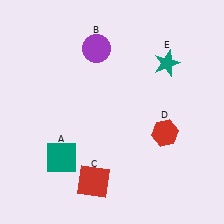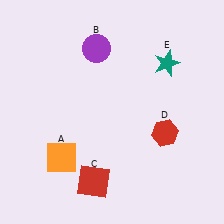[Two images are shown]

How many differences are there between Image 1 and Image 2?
There is 1 difference between the two images.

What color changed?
The square (A) changed from teal in Image 1 to orange in Image 2.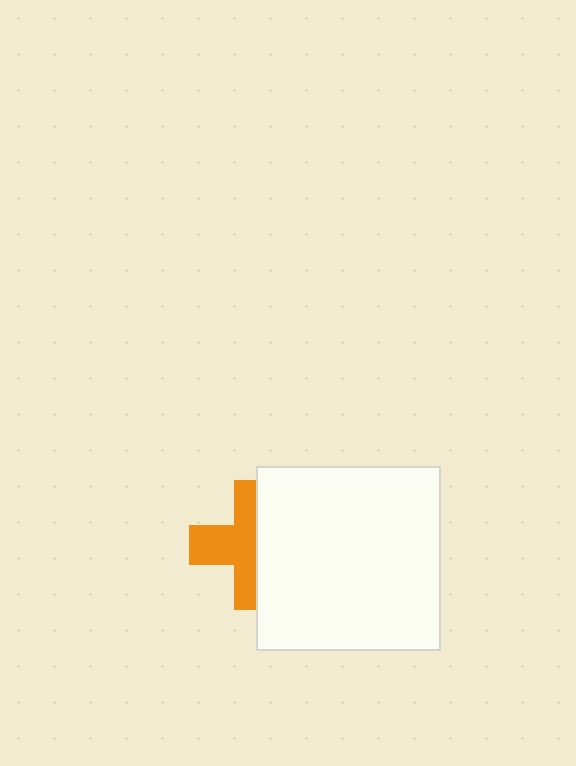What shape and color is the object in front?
The object in front is a white square.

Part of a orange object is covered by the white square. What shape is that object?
It is a cross.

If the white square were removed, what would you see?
You would see the complete orange cross.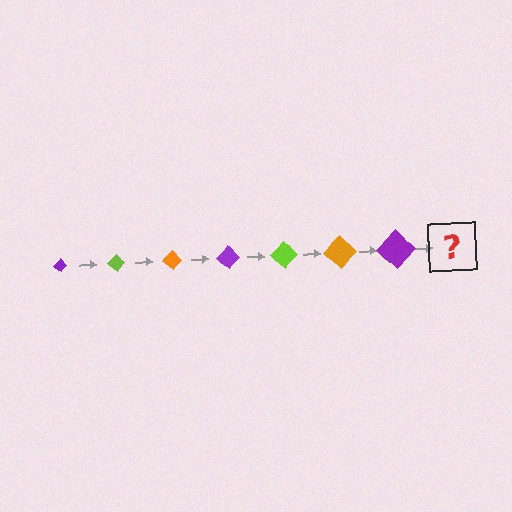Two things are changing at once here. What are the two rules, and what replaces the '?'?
The two rules are that the diamond grows larger each step and the color cycles through purple, lime, and orange. The '?' should be a lime diamond, larger than the previous one.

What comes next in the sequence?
The next element should be a lime diamond, larger than the previous one.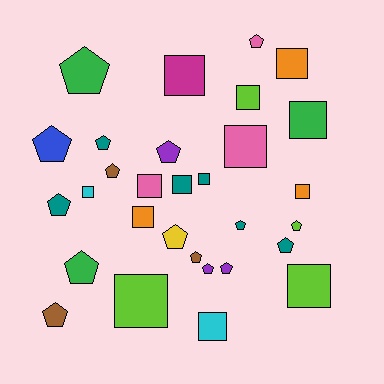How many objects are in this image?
There are 30 objects.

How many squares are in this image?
There are 14 squares.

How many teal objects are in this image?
There are 6 teal objects.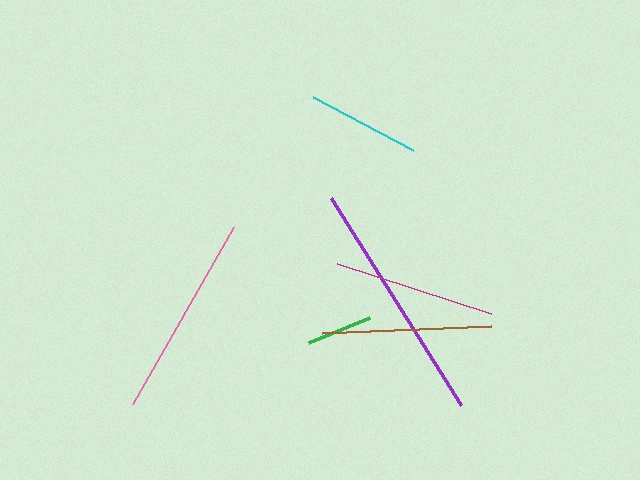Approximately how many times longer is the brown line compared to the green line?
The brown line is approximately 2.6 times the length of the green line.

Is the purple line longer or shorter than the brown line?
The purple line is longer than the brown line.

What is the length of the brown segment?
The brown segment is approximately 169 pixels long.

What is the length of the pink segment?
The pink segment is approximately 203 pixels long.